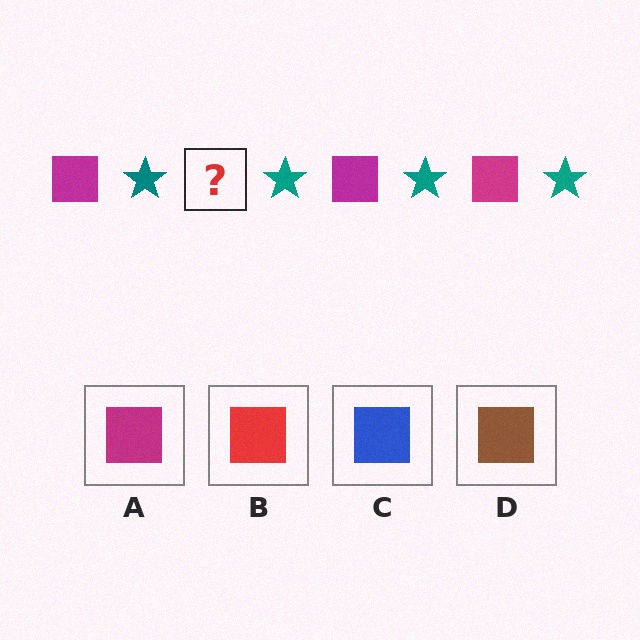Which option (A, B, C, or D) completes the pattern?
A.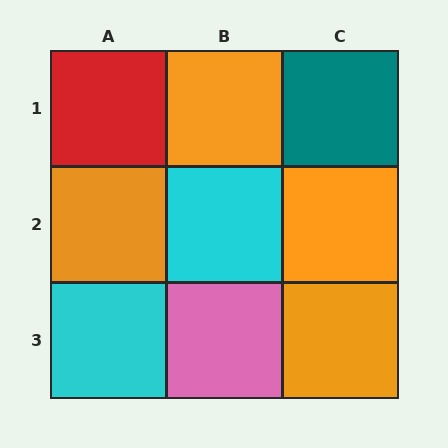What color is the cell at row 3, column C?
Orange.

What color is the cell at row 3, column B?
Pink.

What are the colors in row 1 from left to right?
Red, orange, teal.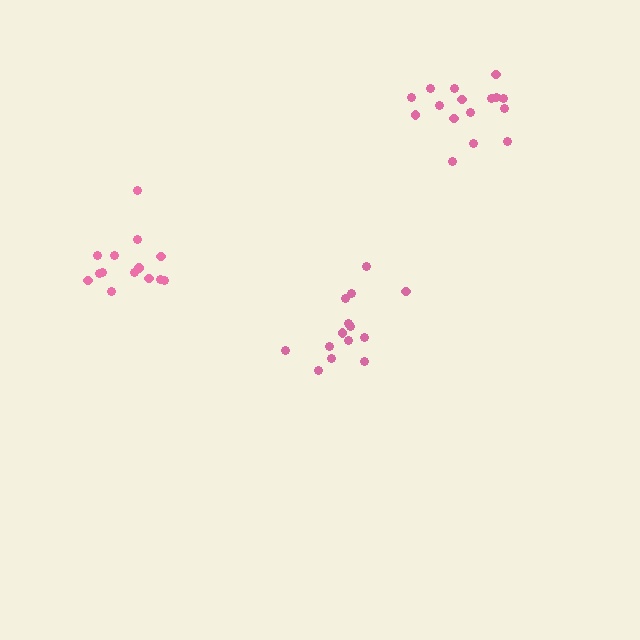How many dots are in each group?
Group 1: 14 dots, Group 2: 14 dots, Group 3: 16 dots (44 total).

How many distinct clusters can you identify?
There are 3 distinct clusters.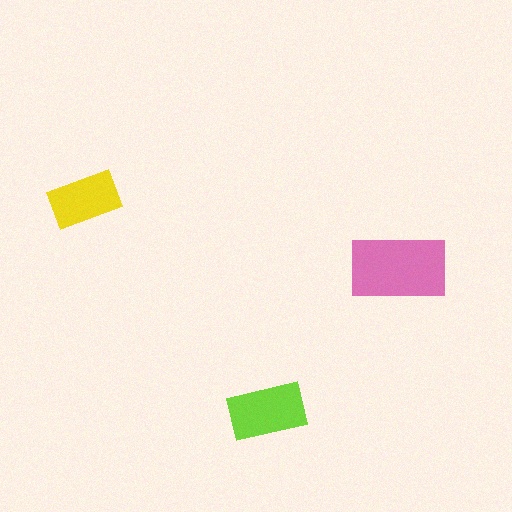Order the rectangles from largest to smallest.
the pink one, the lime one, the yellow one.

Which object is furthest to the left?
The yellow rectangle is leftmost.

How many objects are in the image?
There are 3 objects in the image.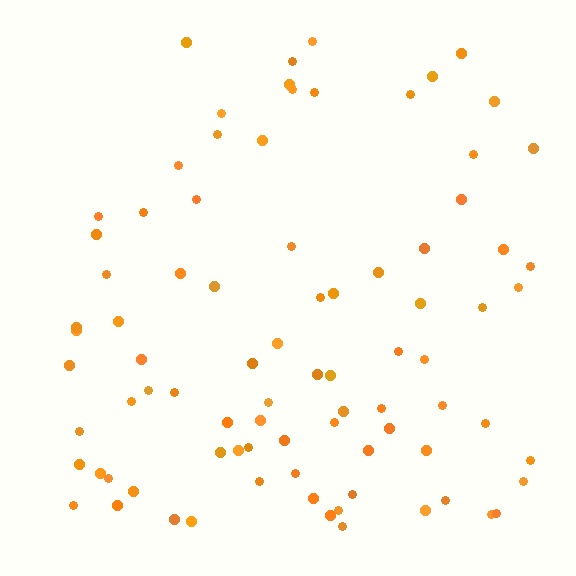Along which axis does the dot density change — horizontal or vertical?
Vertical.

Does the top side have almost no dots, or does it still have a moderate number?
Still a moderate number, just noticeably fewer than the bottom.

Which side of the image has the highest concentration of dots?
The bottom.